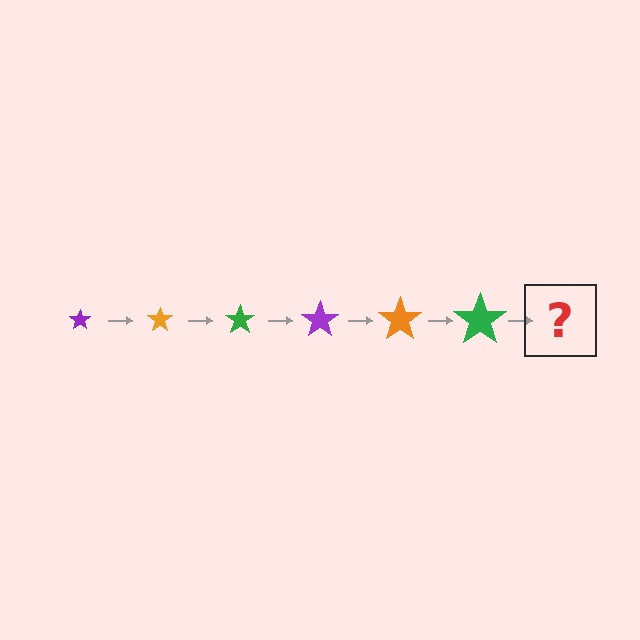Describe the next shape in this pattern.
It should be a purple star, larger than the previous one.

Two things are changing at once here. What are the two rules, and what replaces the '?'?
The two rules are that the star grows larger each step and the color cycles through purple, orange, and green. The '?' should be a purple star, larger than the previous one.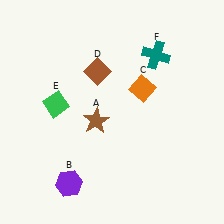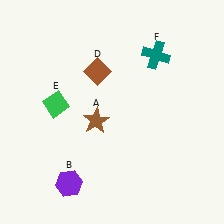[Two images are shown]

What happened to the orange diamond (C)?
The orange diamond (C) was removed in Image 2. It was in the top-right area of Image 1.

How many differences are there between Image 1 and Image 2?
There is 1 difference between the two images.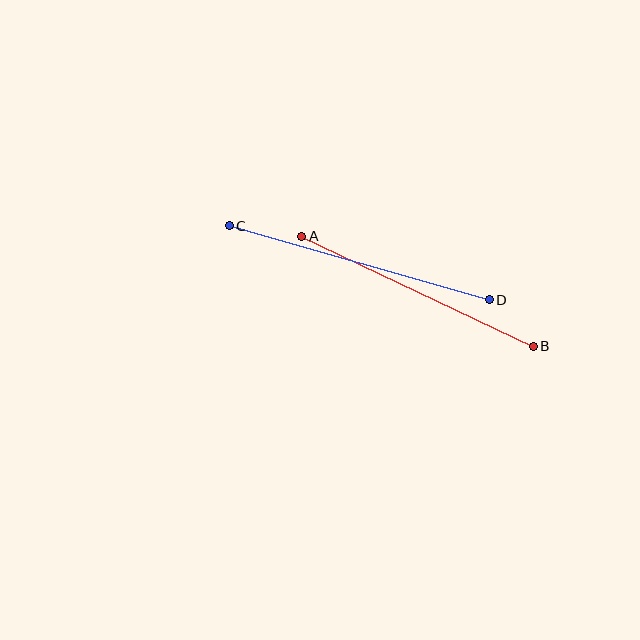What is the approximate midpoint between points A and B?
The midpoint is at approximately (418, 291) pixels.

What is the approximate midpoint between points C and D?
The midpoint is at approximately (359, 263) pixels.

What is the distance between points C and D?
The distance is approximately 270 pixels.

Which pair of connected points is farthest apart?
Points C and D are farthest apart.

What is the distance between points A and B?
The distance is approximately 256 pixels.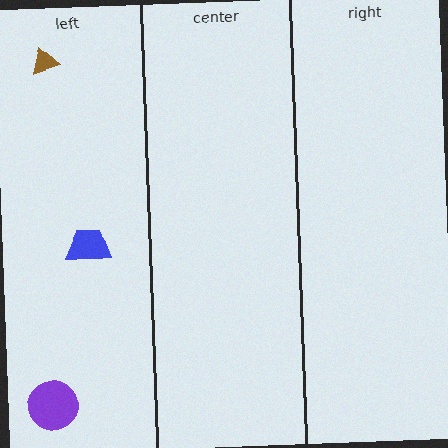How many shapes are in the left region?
3.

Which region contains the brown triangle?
The left region.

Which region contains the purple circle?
The left region.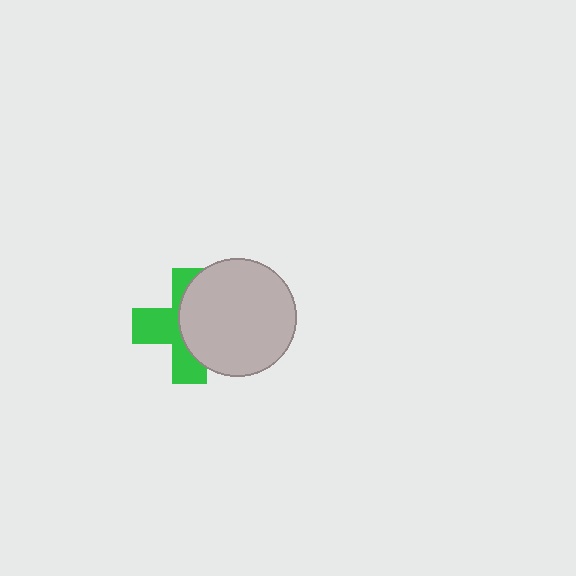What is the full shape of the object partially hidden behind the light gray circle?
The partially hidden object is a green cross.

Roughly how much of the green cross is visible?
About half of it is visible (roughly 50%).